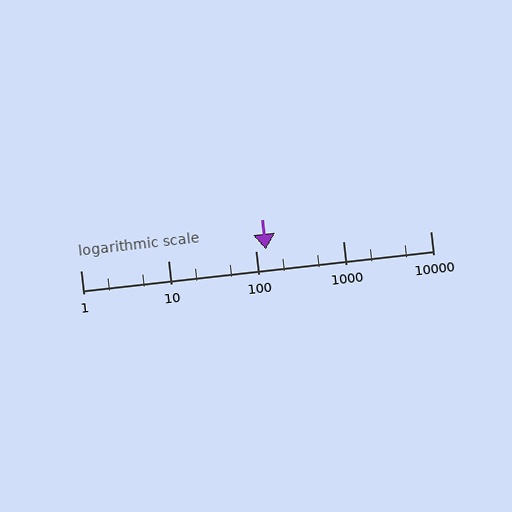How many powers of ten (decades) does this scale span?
The scale spans 4 decades, from 1 to 10000.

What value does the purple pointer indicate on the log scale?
The pointer indicates approximately 130.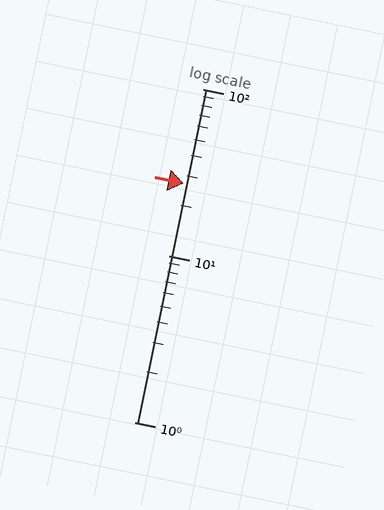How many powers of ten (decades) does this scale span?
The scale spans 2 decades, from 1 to 100.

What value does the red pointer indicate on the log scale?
The pointer indicates approximately 27.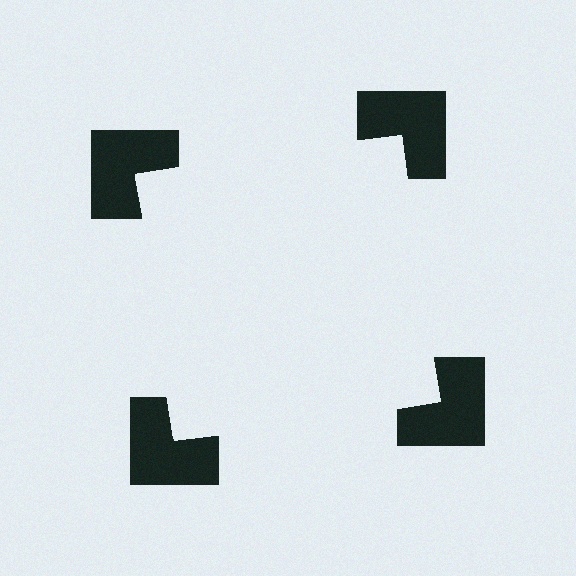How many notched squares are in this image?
There are 4 — one at each vertex of the illusory square.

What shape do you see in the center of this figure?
An illusory square — its edges are inferred from the aligned wedge cuts in the notched squares, not physically drawn.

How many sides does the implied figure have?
4 sides.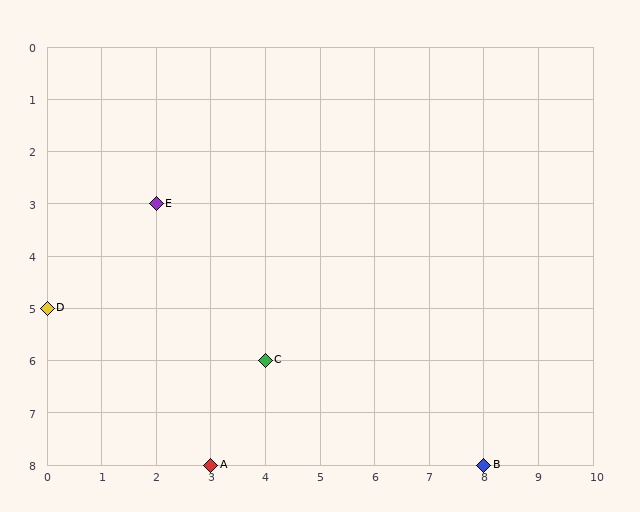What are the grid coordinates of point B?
Point B is at grid coordinates (8, 8).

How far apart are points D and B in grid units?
Points D and B are 8 columns and 3 rows apart (about 8.5 grid units diagonally).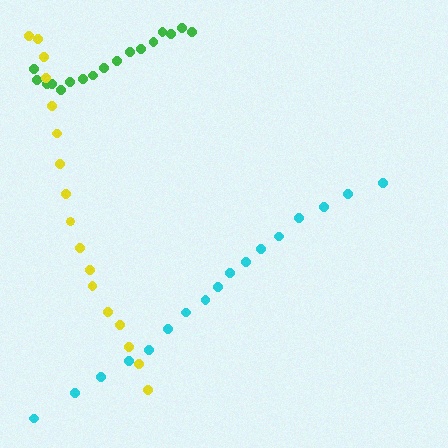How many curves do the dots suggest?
There are 3 distinct paths.